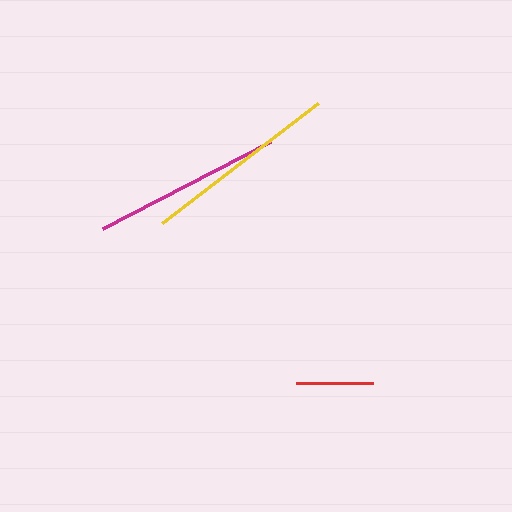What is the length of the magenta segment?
The magenta segment is approximately 189 pixels long.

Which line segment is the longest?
The yellow line is the longest at approximately 197 pixels.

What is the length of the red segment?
The red segment is approximately 77 pixels long.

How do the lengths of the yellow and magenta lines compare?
The yellow and magenta lines are approximately the same length.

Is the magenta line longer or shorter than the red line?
The magenta line is longer than the red line.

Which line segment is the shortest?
The red line is the shortest at approximately 77 pixels.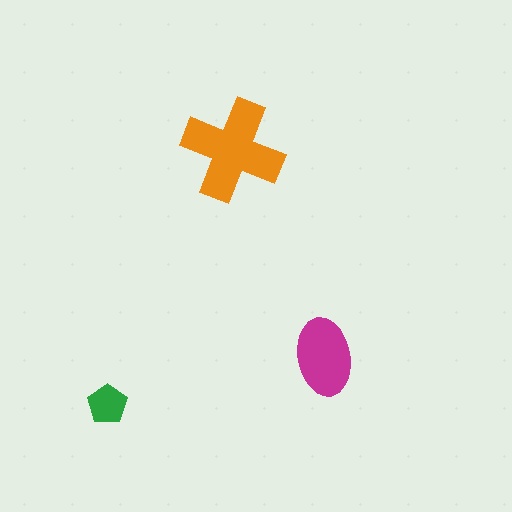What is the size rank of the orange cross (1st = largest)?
1st.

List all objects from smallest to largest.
The green pentagon, the magenta ellipse, the orange cross.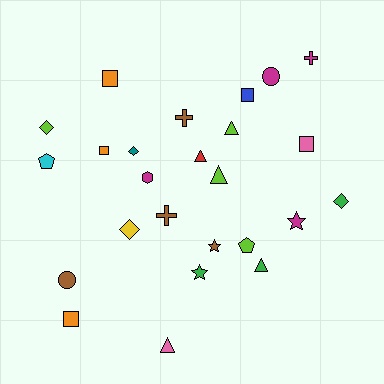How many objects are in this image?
There are 25 objects.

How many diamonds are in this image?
There are 4 diamonds.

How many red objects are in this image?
There is 1 red object.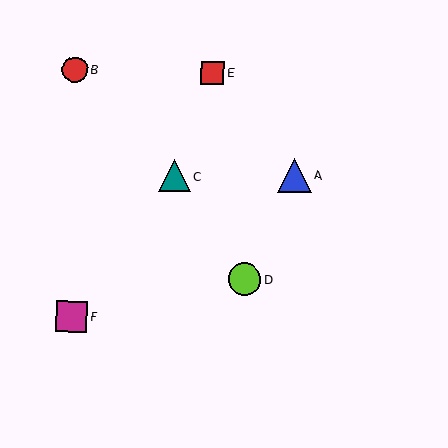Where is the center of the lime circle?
The center of the lime circle is at (245, 279).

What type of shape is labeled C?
Shape C is a teal triangle.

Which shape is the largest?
The blue triangle (labeled A) is the largest.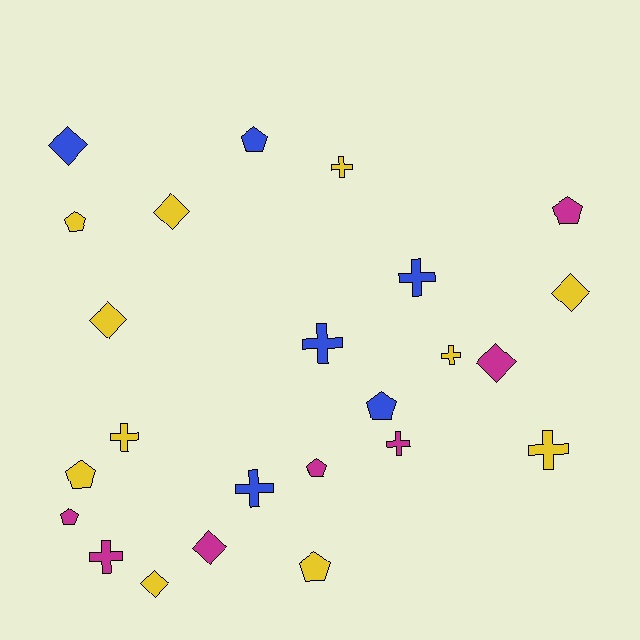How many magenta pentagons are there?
There are 3 magenta pentagons.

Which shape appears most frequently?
Cross, with 9 objects.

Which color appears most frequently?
Yellow, with 11 objects.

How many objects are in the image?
There are 24 objects.